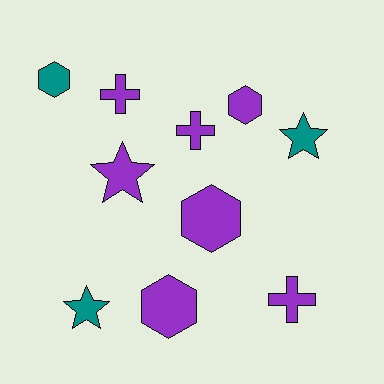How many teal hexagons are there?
There is 1 teal hexagon.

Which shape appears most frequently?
Hexagon, with 4 objects.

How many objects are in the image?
There are 10 objects.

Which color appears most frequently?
Purple, with 7 objects.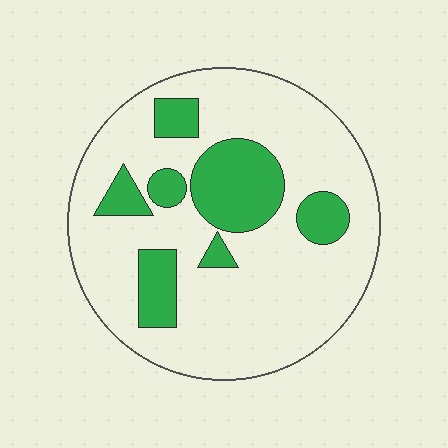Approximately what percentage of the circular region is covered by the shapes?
Approximately 25%.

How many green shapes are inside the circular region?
7.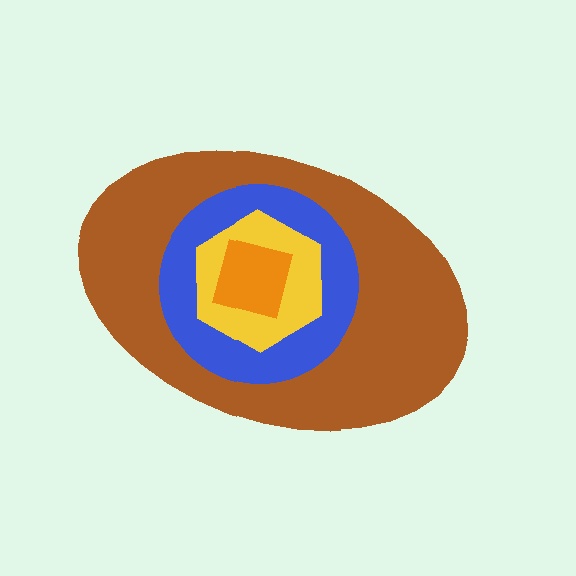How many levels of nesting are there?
4.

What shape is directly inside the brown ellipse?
The blue circle.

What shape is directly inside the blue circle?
The yellow hexagon.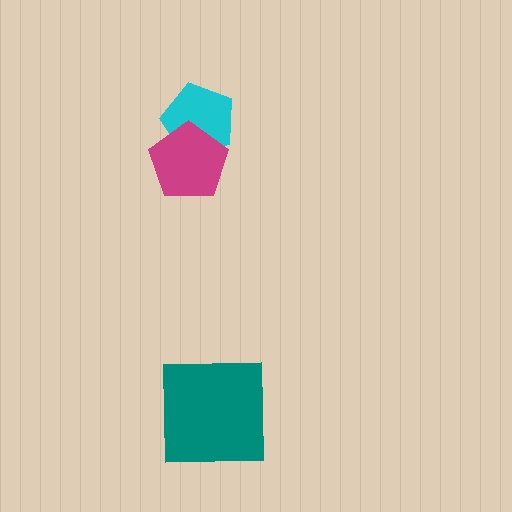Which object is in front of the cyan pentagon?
The magenta pentagon is in front of the cyan pentagon.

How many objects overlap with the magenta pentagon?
1 object overlaps with the magenta pentagon.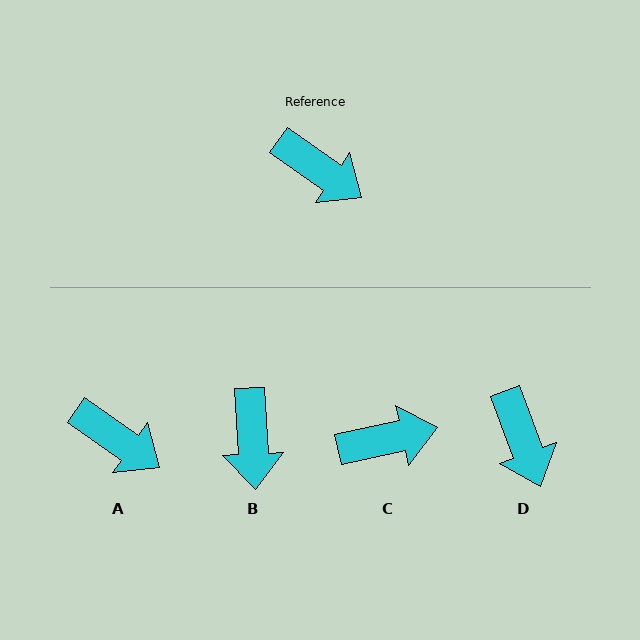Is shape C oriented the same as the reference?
No, it is off by about 47 degrees.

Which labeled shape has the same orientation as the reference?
A.